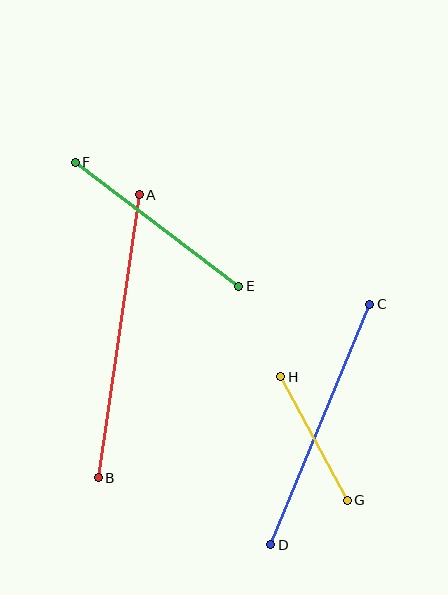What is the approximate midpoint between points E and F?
The midpoint is at approximately (157, 224) pixels.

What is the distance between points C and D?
The distance is approximately 260 pixels.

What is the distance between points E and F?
The distance is approximately 205 pixels.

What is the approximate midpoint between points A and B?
The midpoint is at approximately (119, 336) pixels.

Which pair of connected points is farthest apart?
Points A and B are farthest apart.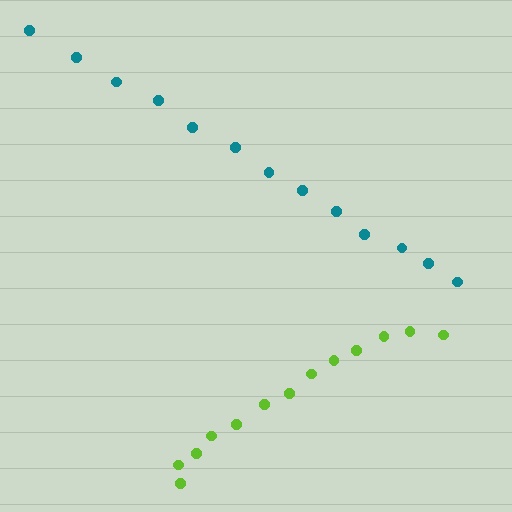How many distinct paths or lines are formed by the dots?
There are 2 distinct paths.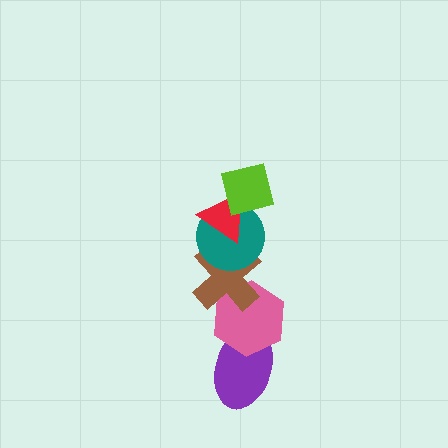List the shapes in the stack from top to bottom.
From top to bottom: the lime square, the red triangle, the teal circle, the brown cross, the pink hexagon, the purple ellipse.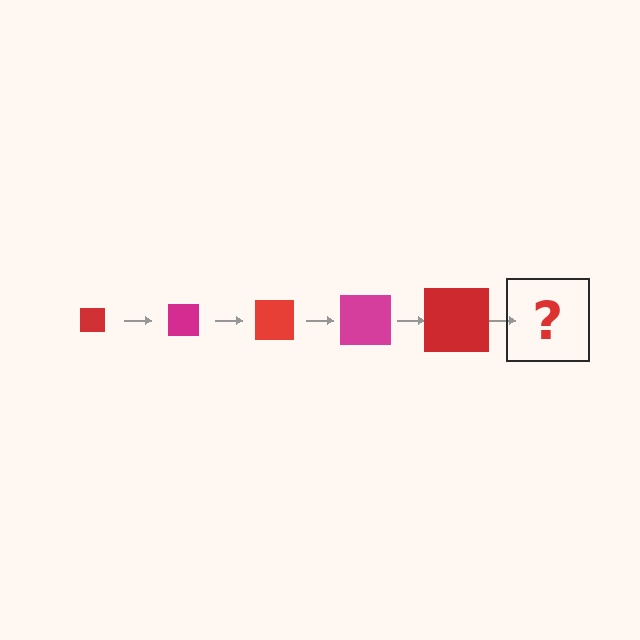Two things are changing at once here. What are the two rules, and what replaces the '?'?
The two rules are that the square grows larger each step and the color cycles through red and magenta. The '?' should be a magenta square, larger than the previous one.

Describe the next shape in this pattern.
It should be a magenta square, larger than the previous one.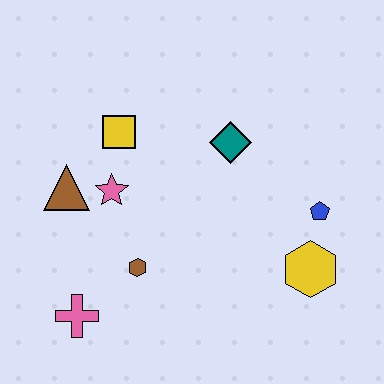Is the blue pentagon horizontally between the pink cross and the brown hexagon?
No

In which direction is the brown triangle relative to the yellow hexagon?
The brown triangle is to the left of the yellow hexagon.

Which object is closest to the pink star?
The brown triangle is closest to the pink star.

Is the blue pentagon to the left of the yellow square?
No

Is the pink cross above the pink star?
No